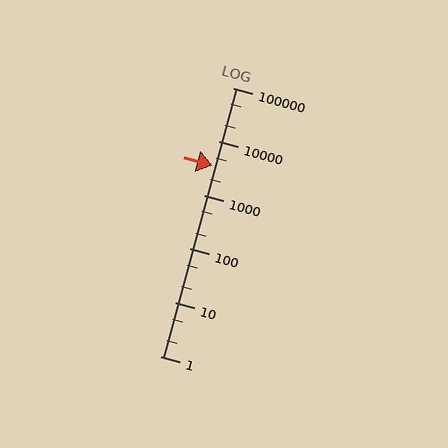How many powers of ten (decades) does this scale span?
The scale spans 5 decades, from 1 to 100000.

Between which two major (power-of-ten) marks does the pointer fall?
The pointer is between 1000 and 10000.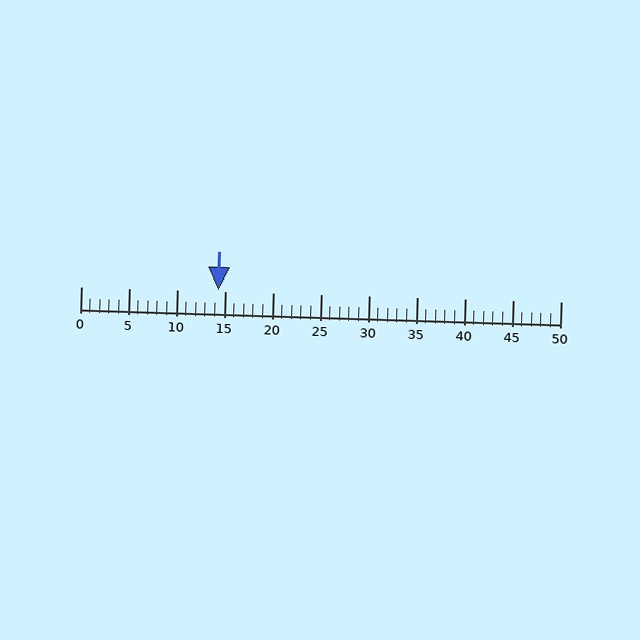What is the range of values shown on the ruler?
The ruler shows values from 0 to 50.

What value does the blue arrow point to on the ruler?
The blue arrow points to approximately 14.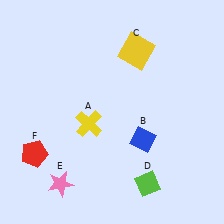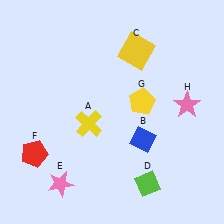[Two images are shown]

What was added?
A yellow pentagon (G), a pink star (H) were added in Image 2.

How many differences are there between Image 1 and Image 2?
There are 2 differences between the two images.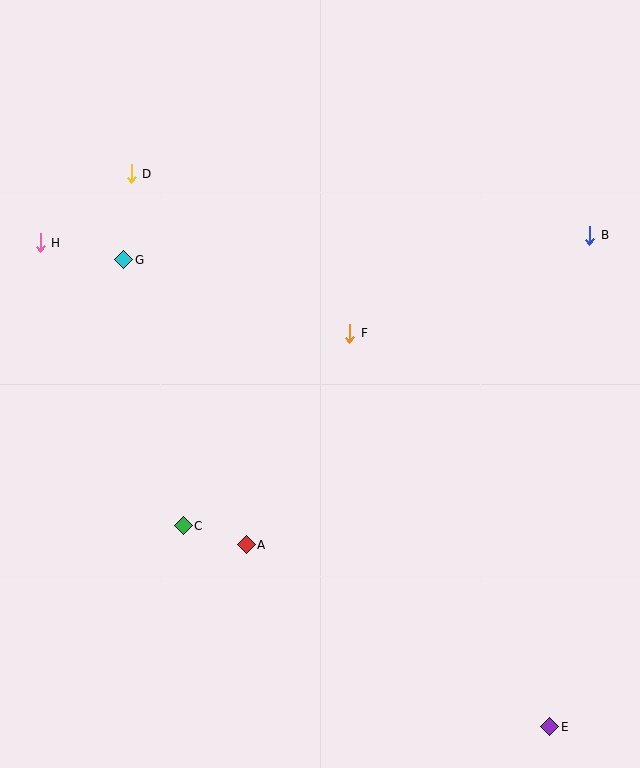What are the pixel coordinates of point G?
Point G is at (124, 260).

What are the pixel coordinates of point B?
Point B is at (590, 235).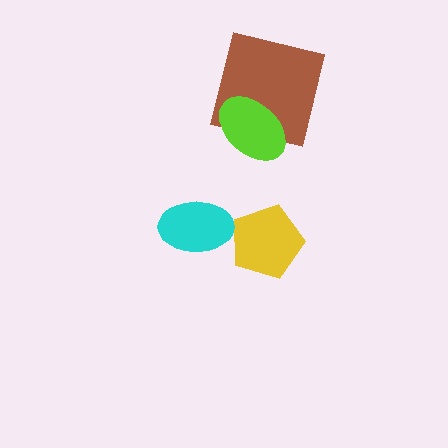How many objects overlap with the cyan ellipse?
0 objects overlap with the cyan ellipse.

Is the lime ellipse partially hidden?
No, no other shape covers it.